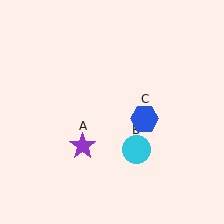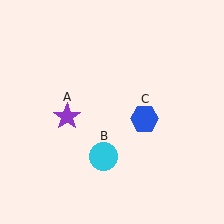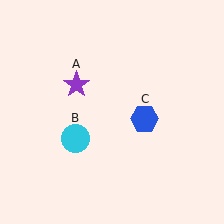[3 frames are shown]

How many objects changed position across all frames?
2 objects changed position: purple star (object A), cyan circle (object B).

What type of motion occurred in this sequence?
The purple star (object A), cyan circle (object B) rotated clockwise around the center of the scene.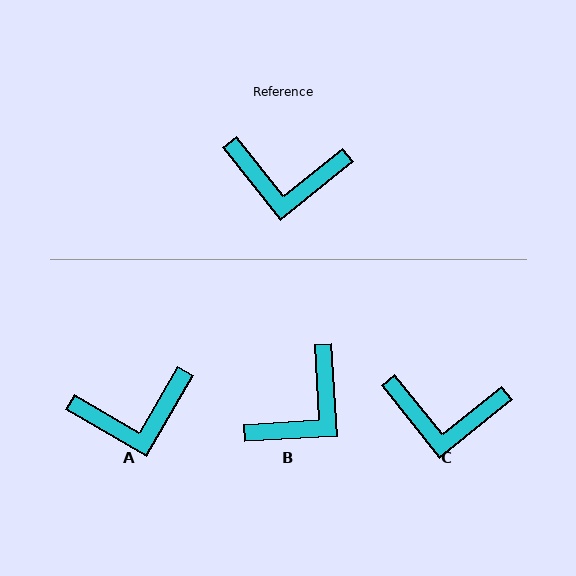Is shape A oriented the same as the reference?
No, it is off by about 21 degrees.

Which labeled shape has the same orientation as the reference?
C.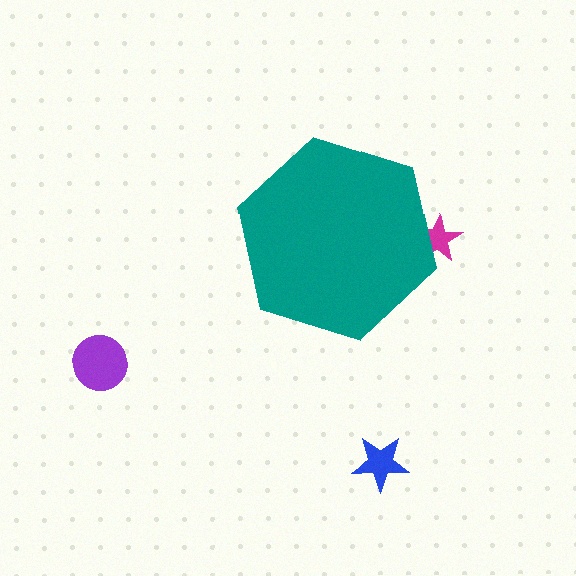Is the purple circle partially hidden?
No, the purple circle is fully visible.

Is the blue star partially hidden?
No, the blue star is fully visible.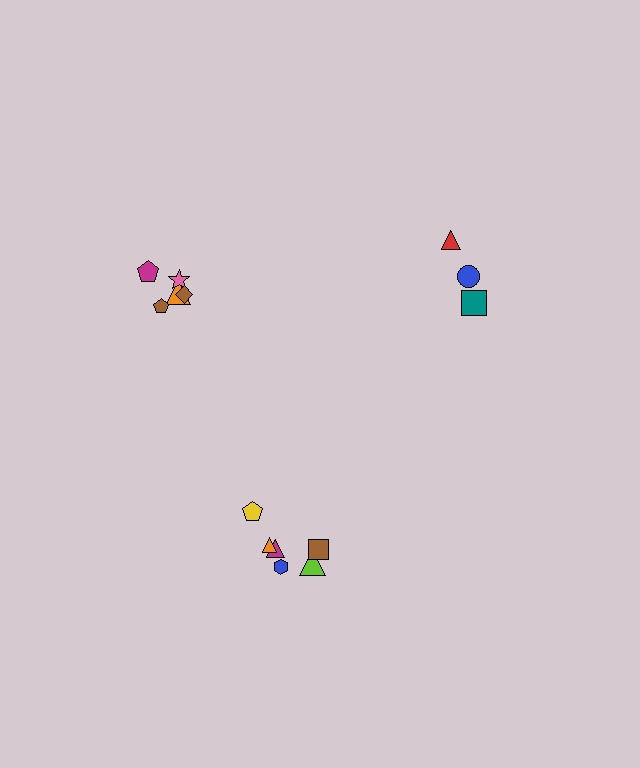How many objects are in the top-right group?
There are 3 objects.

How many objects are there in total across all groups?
There are 14 objects.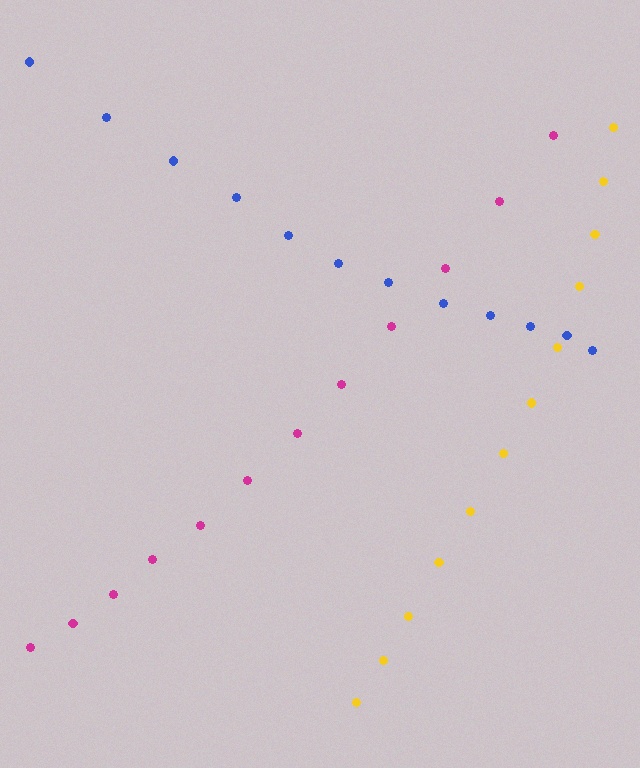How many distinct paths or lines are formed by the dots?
There are 3 distinct paths.